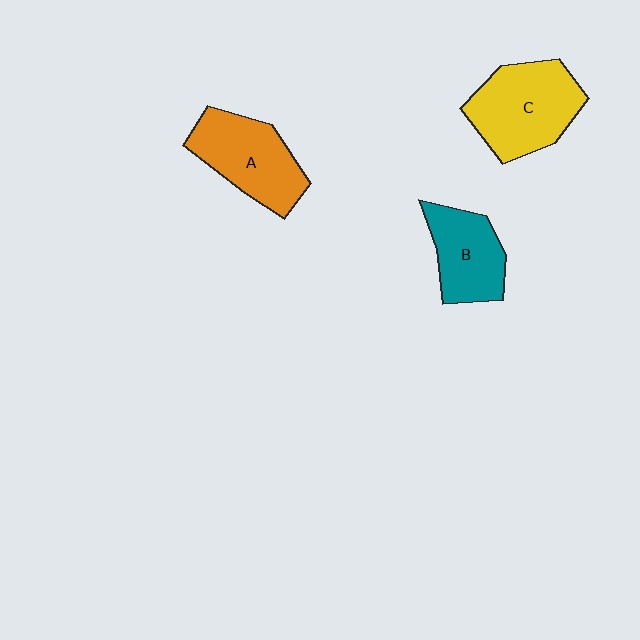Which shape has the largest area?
Shape C (yellow).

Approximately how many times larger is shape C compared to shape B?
Approximately 1.4 times.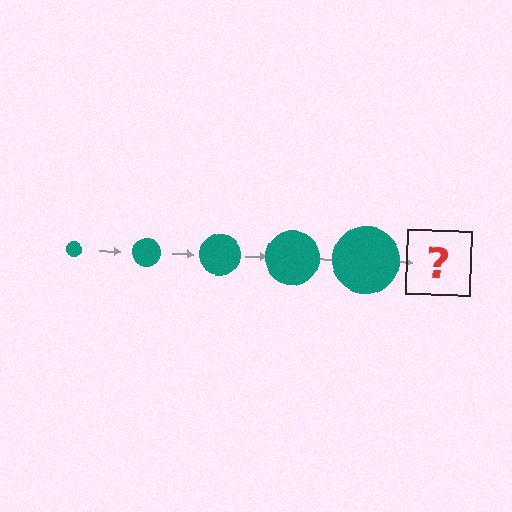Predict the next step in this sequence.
The next step is a teal circle, larger than the previous one.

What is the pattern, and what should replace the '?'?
The pattern is that the circle gets progressively larger each step. The '?' should be a teal circle, larger than the previous one.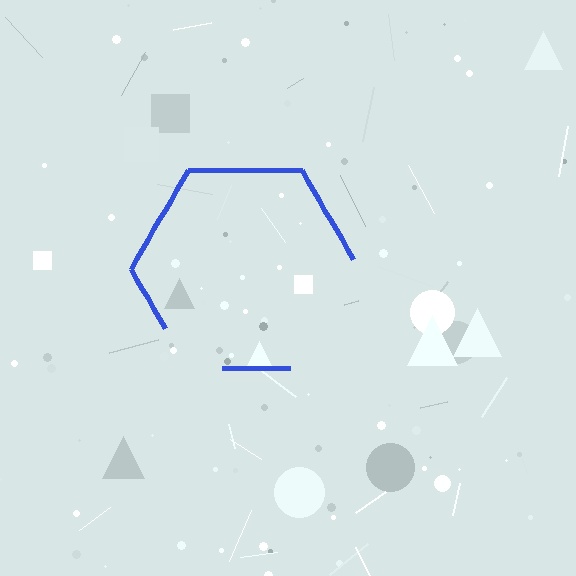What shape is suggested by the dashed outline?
The dashed outline suggests a hexagon.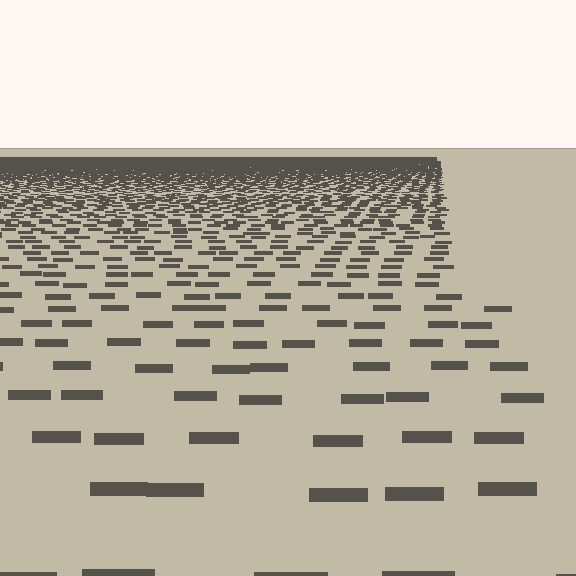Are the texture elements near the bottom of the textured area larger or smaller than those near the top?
Larger. Near the bottom, elements are closer to the viewer and appear at a bigger on-screen size.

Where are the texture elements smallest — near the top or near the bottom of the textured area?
Near the top.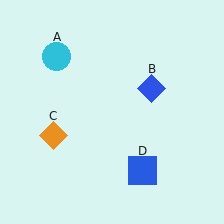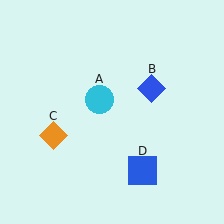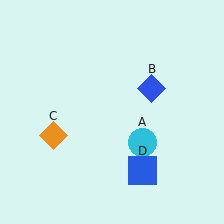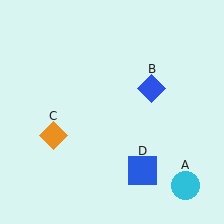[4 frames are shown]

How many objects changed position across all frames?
1 object changed position: cyan circle (object A).